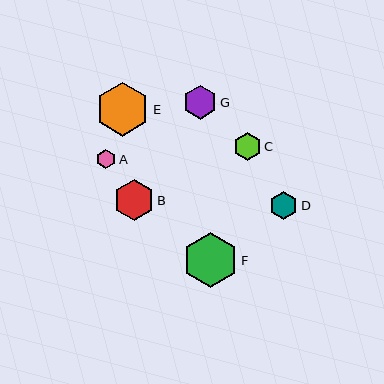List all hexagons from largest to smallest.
From largest to smallest: F, E, B, G, D, C, A.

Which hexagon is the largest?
Hexagon F is the largest with a size of approximately 54 pixels.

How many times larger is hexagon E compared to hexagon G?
Hexagon E is approximately 1.6 times the size of hexagon G.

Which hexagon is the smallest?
Hexagon A is the smallest with a size of approximately 20 pixels.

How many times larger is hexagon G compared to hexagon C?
Hexagon G is approximately 1.3 times the size of hexagon C.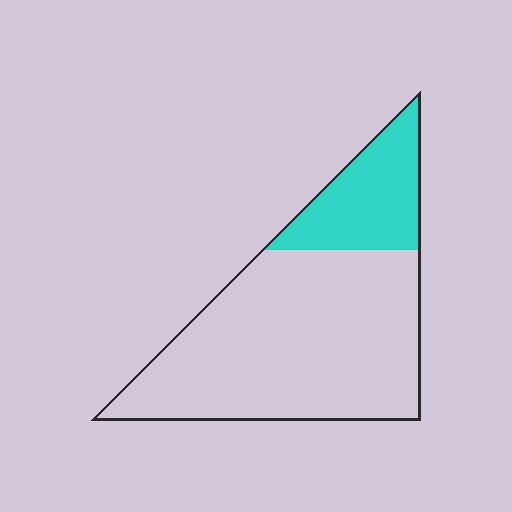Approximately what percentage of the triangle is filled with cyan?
Approximately 25%.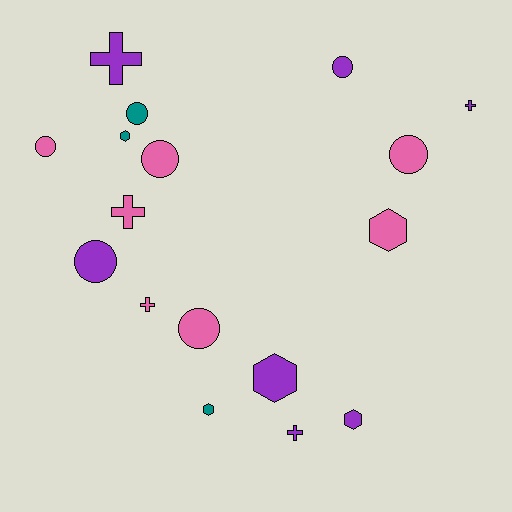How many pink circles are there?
There are 4 pink circles.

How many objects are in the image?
There are 17 objects.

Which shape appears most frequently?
Circle, with 7 objects.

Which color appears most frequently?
Pink, with 7 objects.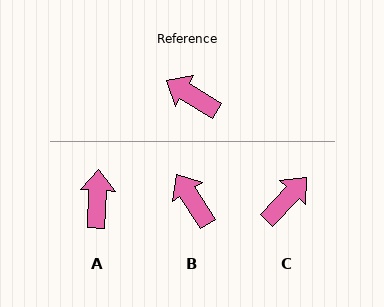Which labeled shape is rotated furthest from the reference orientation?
C, about 102 degrees away.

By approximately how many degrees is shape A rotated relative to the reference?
Approximately 62 degrees clockwise.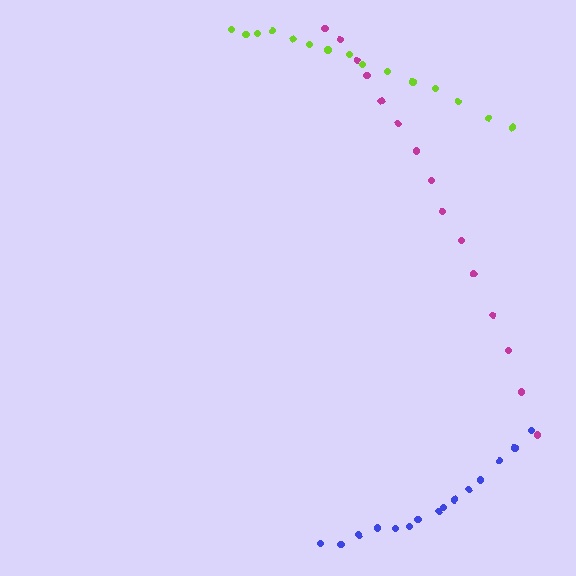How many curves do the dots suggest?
There are 3 distinct paths.